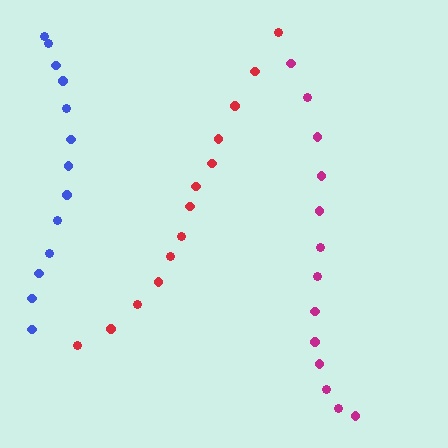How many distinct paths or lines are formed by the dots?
There are 3 distinct paths.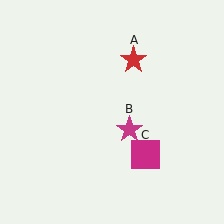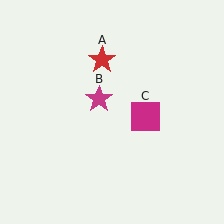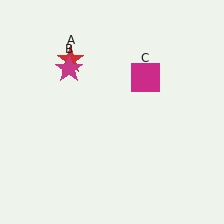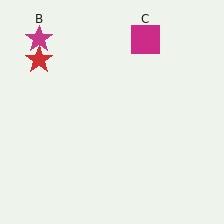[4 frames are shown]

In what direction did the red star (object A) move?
The red star (object A) moved left.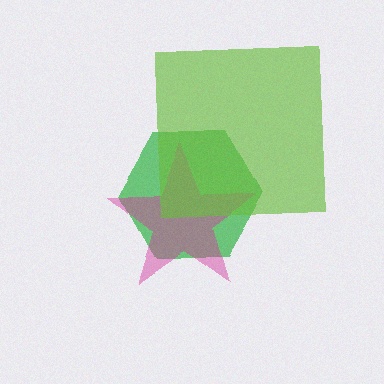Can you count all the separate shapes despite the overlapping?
Yes, there are 3 separate shapes.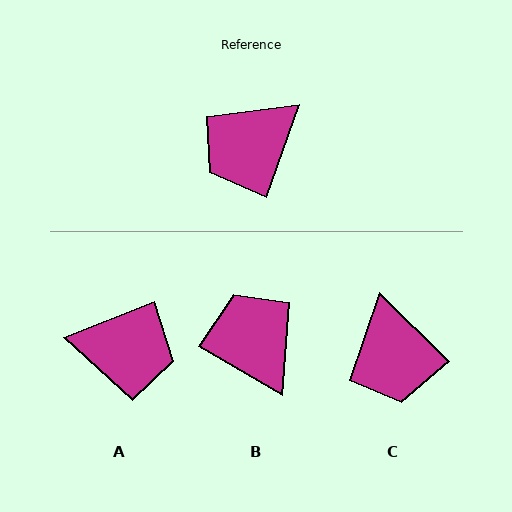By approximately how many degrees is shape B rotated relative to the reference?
Approximately 101 degrees clockwise.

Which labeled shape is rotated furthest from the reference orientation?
A, about 131 degrees away.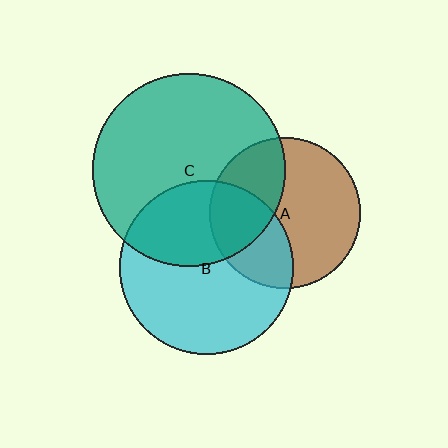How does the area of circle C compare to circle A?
Approximately 1.7 times.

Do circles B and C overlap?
Yes.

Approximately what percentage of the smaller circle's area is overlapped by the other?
Approximately 40%.